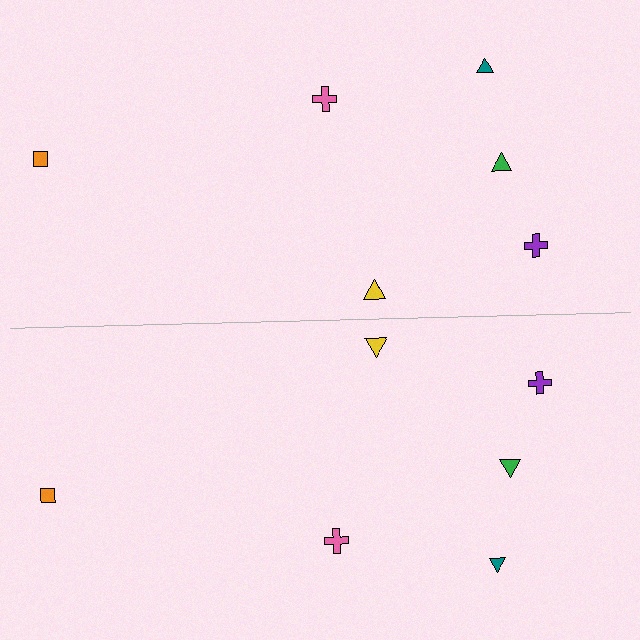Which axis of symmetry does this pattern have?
The pattern has a horizontal axis of symmetry running through the center of the image.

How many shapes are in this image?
There are 12 shapes in this image.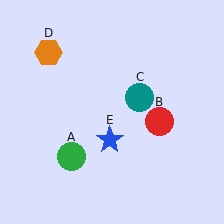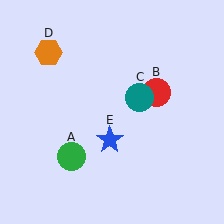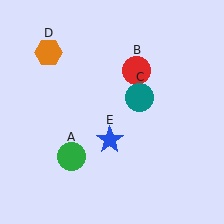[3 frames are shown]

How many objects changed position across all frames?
1 object changed position: red circle (object B).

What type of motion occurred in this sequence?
The red circle (object B) rotated counterclockwise around the center of the scene.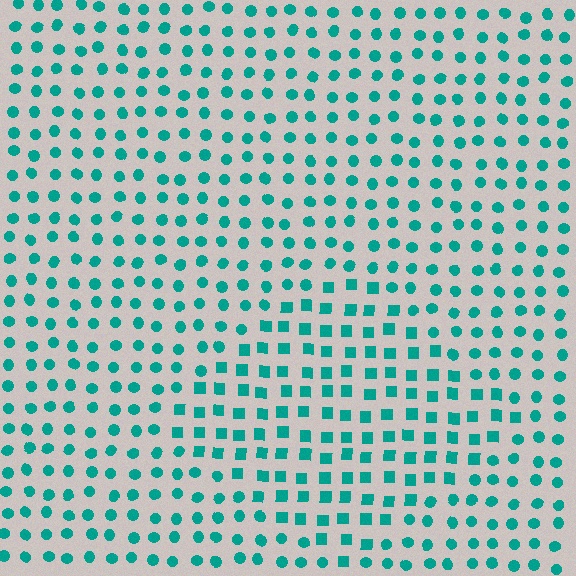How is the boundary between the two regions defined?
The boundary is defined by a change in element shape: squares inside vs. circles outside. All elements share the same color and spacing.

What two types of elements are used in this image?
The image uses squares inside the diamond region and circles outside it.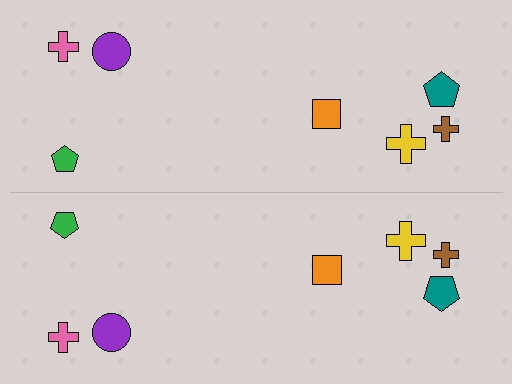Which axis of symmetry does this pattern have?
The pattern has a horizontal axis of symmetry running through the center of the image.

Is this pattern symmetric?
Yes, this pattern has bilateral (reflection) symmetry.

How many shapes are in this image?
There are 14 shapes in this image.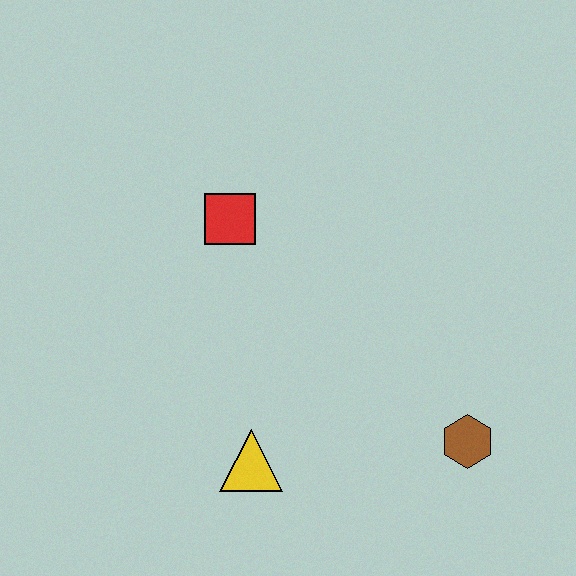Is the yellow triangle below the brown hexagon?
Yes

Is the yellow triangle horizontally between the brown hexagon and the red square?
Yes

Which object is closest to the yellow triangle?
The brown hexagon is closest to the yellow triangle.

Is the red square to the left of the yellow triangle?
Yes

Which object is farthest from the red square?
The brown hexagon is farthest from the red square.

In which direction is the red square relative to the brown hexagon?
The red square is to the left of the brown hexagon.